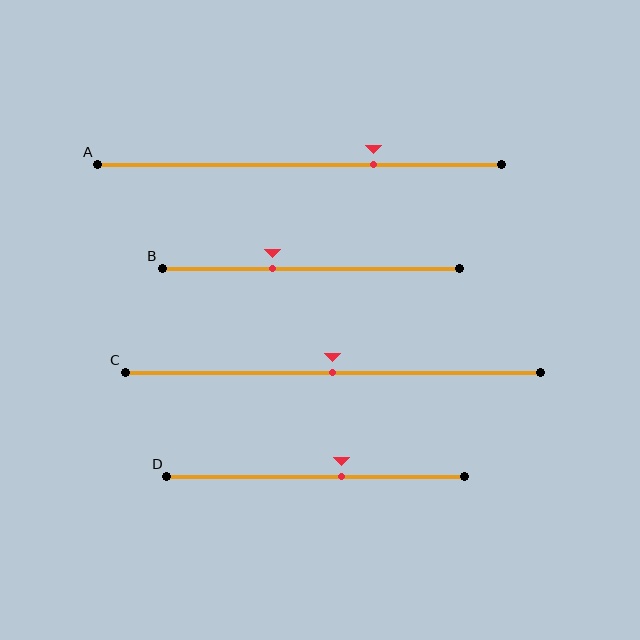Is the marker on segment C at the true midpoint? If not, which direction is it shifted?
Yes, the marker on segment C is at the true midpoint.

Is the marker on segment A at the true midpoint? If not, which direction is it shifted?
No, the marker on segment A is shifted to the right by about 18% of the segment length.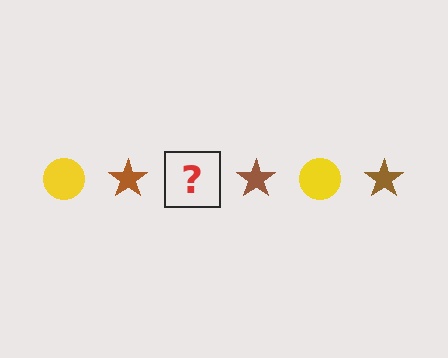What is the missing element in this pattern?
The missing element is a yellow circle.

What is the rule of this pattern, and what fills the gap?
The rule is that the pattern alternates between yellow circle and brown star. The gap should be filled with a yellow circle.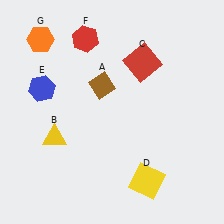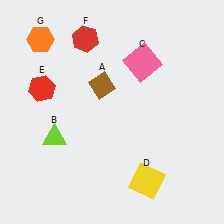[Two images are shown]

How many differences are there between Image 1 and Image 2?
There are 3 differences between the two images.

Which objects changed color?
B changed from yellow to lime. C changed from red to pink. E changed from blue to red.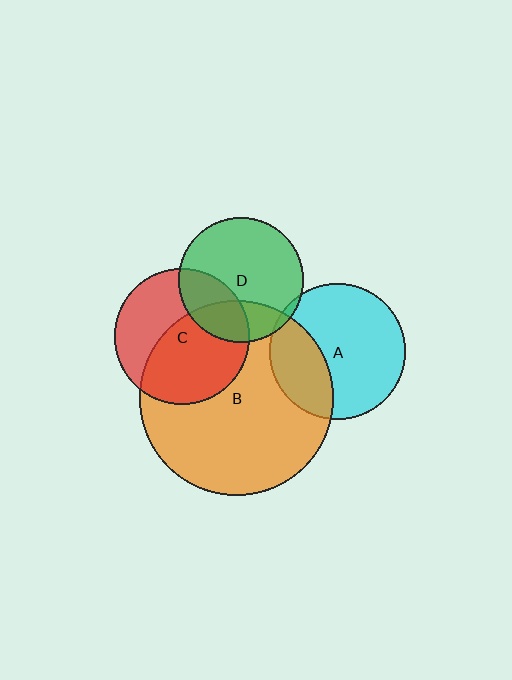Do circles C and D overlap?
Yes.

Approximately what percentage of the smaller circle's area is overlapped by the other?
Approximately 30%.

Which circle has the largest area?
Circle B (orange).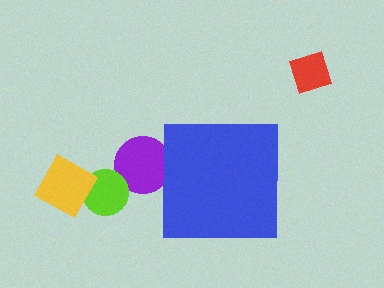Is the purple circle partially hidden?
Yes, the purple circle is partially hidden behind the blue square.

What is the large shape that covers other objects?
A blue square.